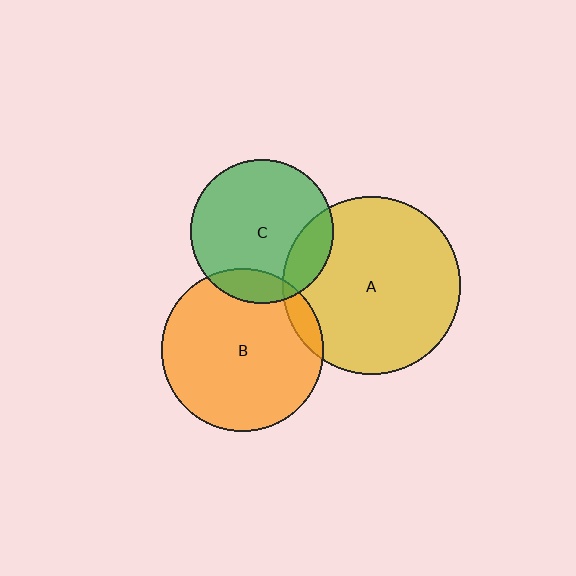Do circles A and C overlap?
Yes.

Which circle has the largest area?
Circle A (yellow).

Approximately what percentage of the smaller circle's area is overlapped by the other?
Approximately 15%.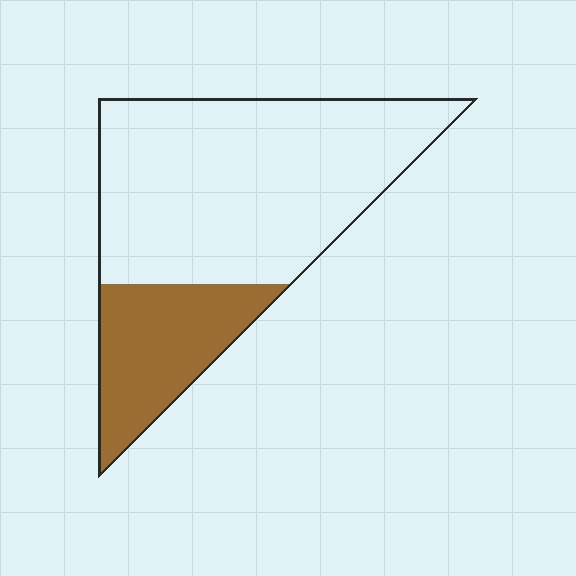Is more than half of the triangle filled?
No.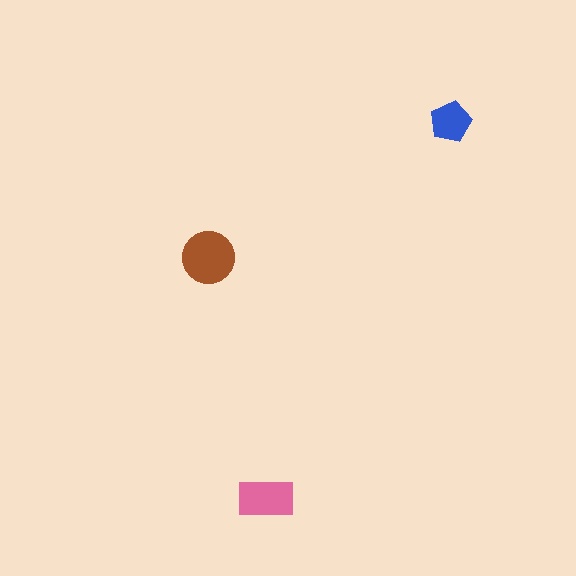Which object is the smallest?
The blue pentagon.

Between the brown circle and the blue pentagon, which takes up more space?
The brown circle.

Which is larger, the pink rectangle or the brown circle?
The brown circle.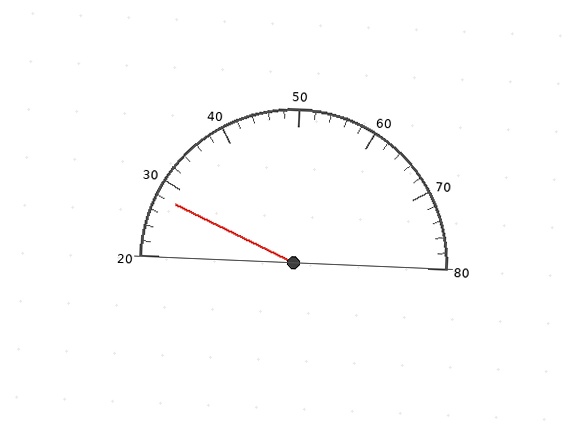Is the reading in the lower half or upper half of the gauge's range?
The reading is in the lower half of the range (20 to 80).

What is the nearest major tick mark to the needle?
The nearest major tick mark is 30.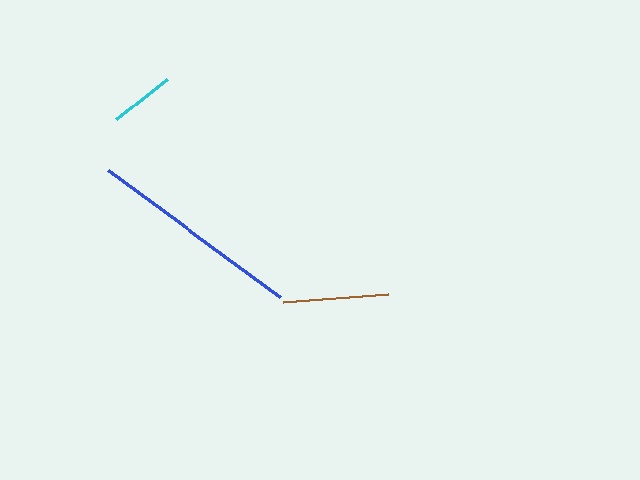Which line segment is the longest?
The blue line is the longest at approximately 213 pixels.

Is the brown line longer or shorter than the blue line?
The blue line is longer than the brown line.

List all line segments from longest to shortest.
From longest to shortest: blue, brown, cyan.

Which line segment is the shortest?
The cyan line is the shortest at approximately 63 pixels.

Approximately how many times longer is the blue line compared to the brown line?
The blue line is approximately 2.0 times the length of the brown line.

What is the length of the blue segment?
The blue segment is approximately 213 pixels long.